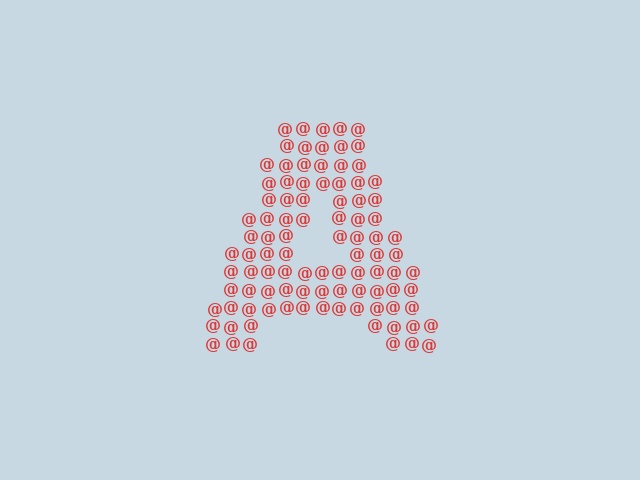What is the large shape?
The large shape is the letter A.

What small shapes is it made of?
It is made of small at signs.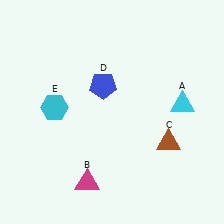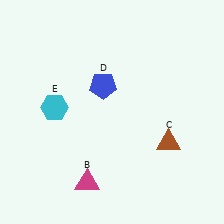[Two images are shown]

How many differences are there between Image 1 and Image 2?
There is 1 difference between the two images.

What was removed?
The cyan triangle (A) was removed in Image 2.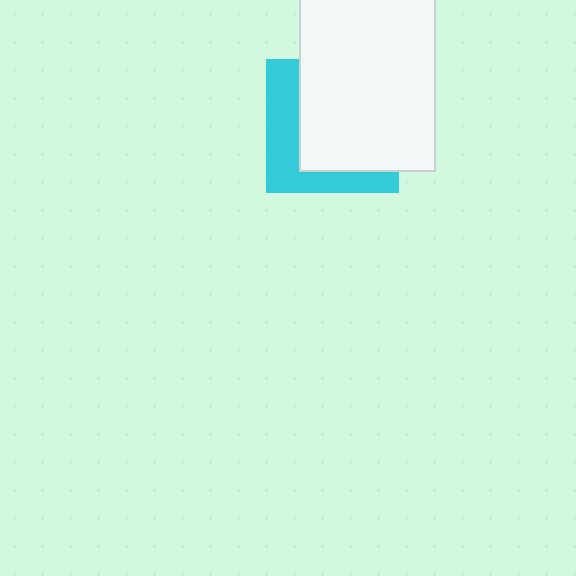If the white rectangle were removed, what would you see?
You would see the complete cyan square.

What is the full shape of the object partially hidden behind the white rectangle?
The partially hidden object is a cyan square.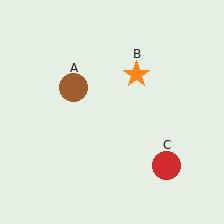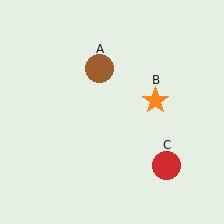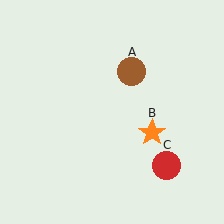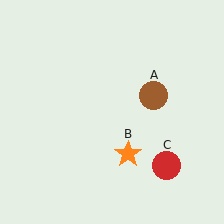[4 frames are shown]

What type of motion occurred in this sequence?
The brown circle (object A), orange star (object B) rotated clockwise around the center of the scene.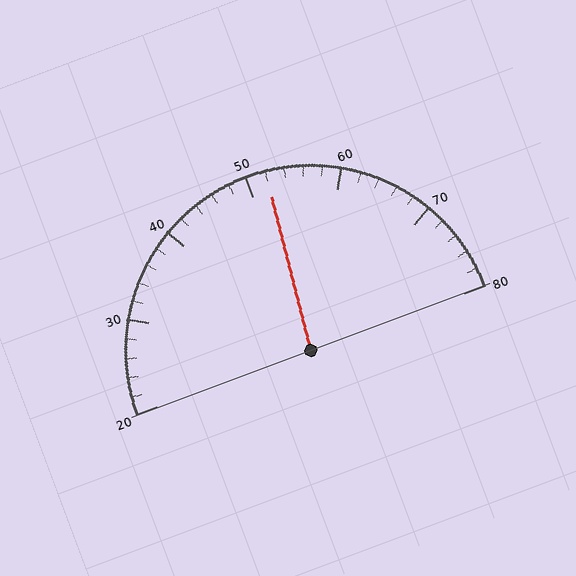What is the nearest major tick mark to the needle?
The nearest major tick mark is 50.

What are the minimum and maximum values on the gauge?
The gauge ranges from 20 to 80.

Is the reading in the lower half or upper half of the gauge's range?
The reading is in the upper half of the range (20 to 80).